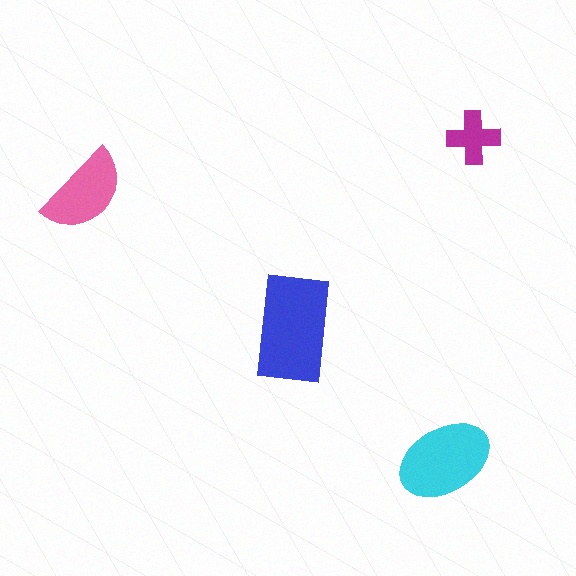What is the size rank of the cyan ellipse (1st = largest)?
2nd.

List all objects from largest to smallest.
The blue rectangle, the cyan ellipse, the pink semicircle, the magenta cross.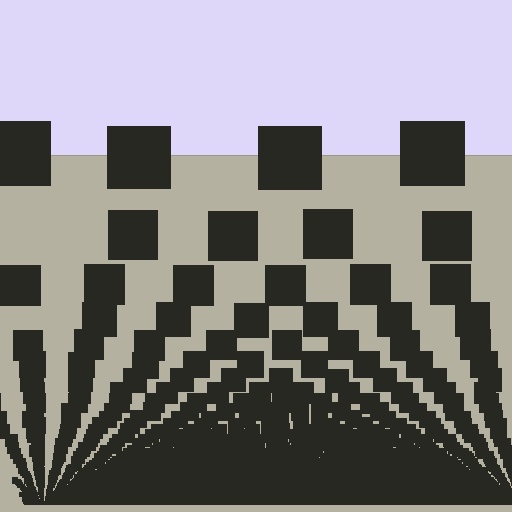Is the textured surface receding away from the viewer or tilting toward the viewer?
The surface appears to tilt toward the viewer. Texture elements get larger and sparser toward the top.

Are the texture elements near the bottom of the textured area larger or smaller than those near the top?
Smaller. The gradient is inverted — elements near the bottom are smaller and denser.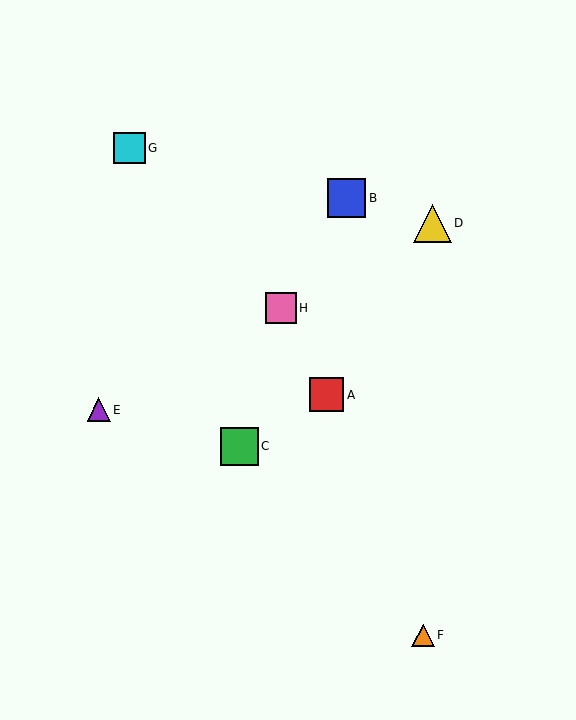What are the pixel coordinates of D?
Object D is at (432, 223).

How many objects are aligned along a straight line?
3 objects (D, E, H) are aligned along a straight line.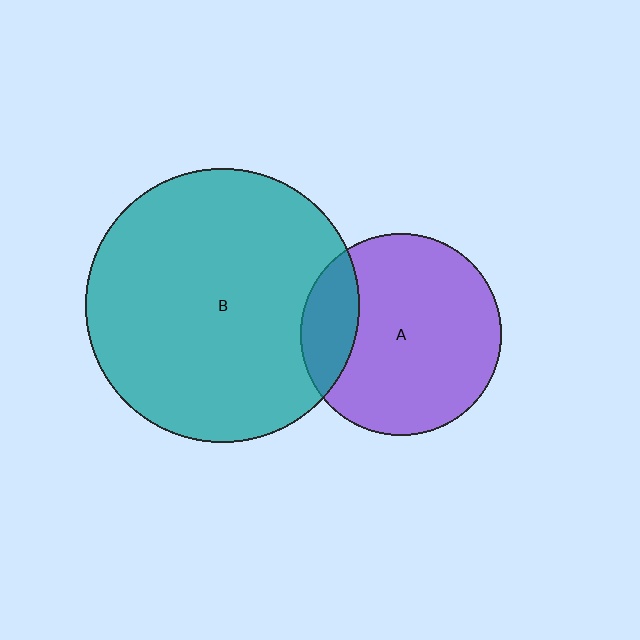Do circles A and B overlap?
Yes.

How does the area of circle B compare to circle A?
Approximately 1.9 times.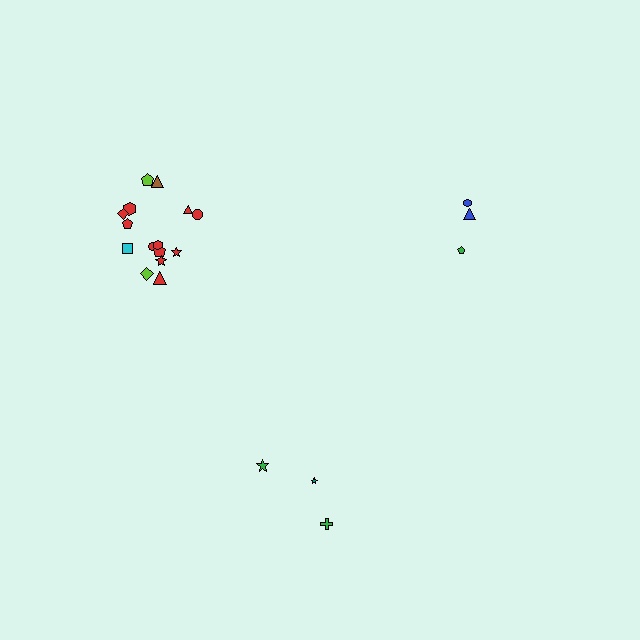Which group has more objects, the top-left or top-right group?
The top-left group.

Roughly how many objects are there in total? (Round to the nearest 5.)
Roughly 20 objects in total.